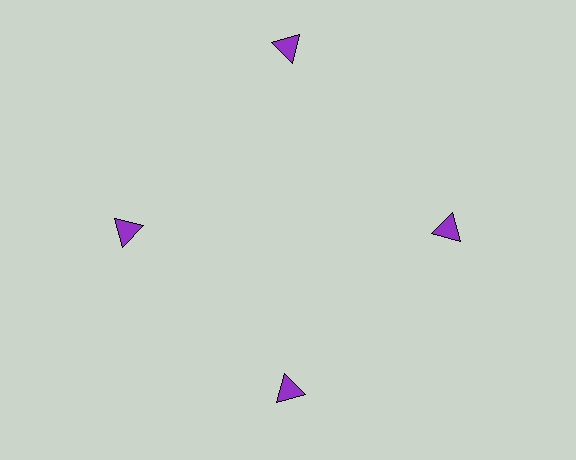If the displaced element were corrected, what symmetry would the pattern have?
It would have 4-fold rotational symmetry — the pattern would map onto itself every 90 degrees.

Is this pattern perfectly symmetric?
No. The 4 purple triangles are arranged in a ring, but one element near the 12 o'clock position is pushed outward from the center, breaking the 4-fold rotational symmetry.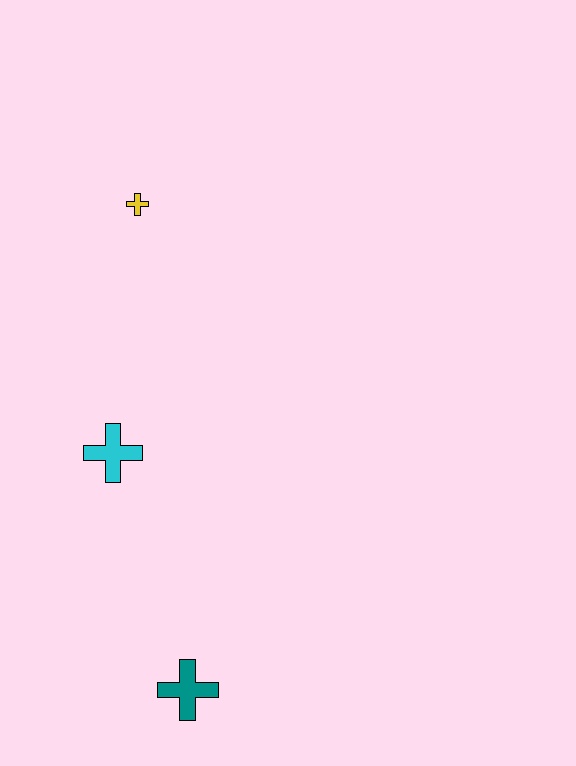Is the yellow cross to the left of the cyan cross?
No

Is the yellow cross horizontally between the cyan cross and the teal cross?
Yes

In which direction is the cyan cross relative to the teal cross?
The cyan cross is above the teal cross.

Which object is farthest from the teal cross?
The yellow cross is farthest from the teal cross.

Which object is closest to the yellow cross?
The cyan cross is closest to the yellow cross.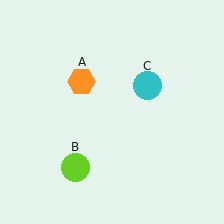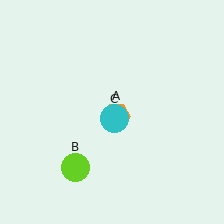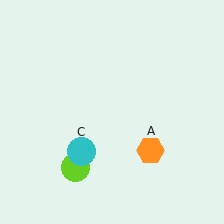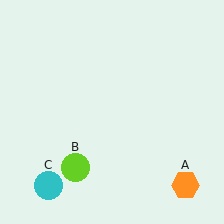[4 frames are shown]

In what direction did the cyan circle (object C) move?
The cyan circle (object C) moved down and to the left.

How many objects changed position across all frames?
2 objects changed position: orange hexagon (object A), cyan circle (object C).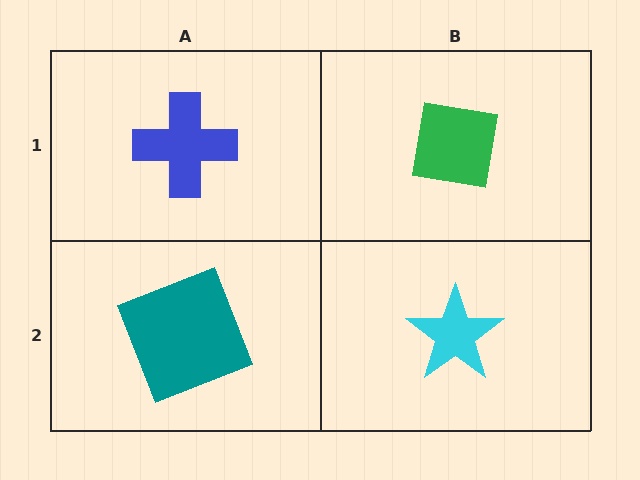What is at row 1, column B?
A green square.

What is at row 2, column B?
A cyan star.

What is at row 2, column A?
A teal square.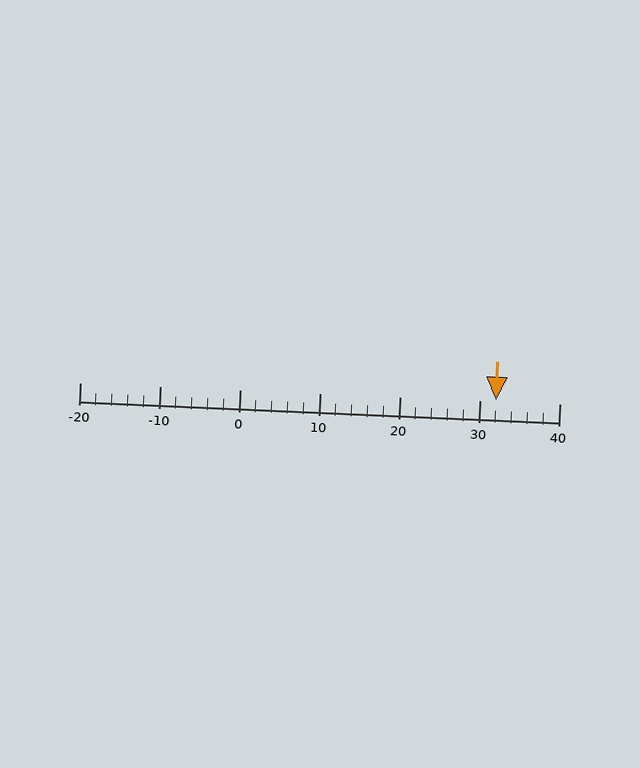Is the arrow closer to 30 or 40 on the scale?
The arrow is closer to 30.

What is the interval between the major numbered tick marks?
The major tick marks are spaced 10 units apart.